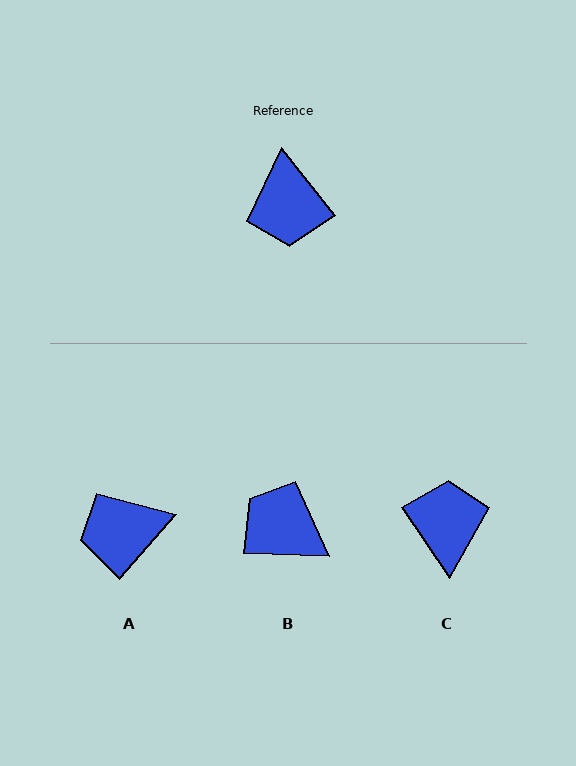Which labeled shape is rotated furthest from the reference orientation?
C, about 176 degrees away.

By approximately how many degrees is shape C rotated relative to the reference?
Approximately 176 degrees counter-clockwise.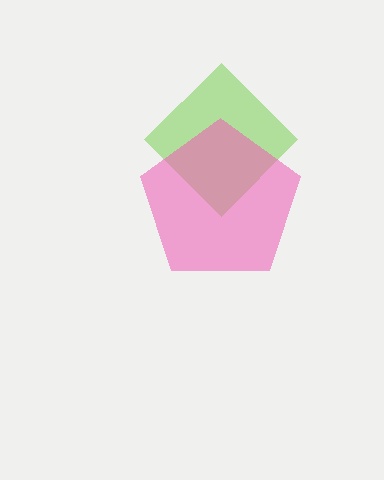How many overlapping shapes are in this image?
There are 2 overlapping shapes in the image.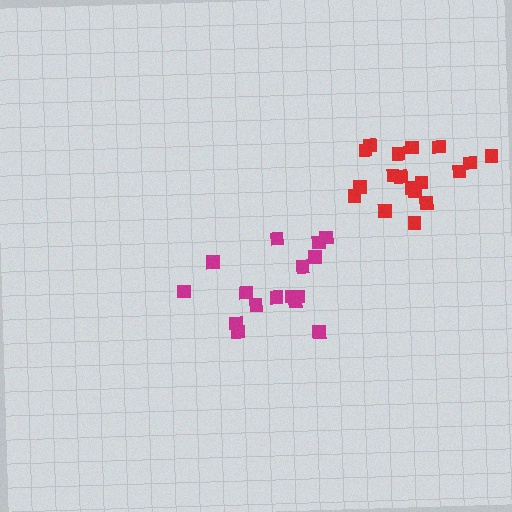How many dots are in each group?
Group 1: 18 dots, Group 2: 16 dots (34 total).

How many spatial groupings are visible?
There are 2 spatial groupings.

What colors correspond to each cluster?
The clusters are colored: red, magenta.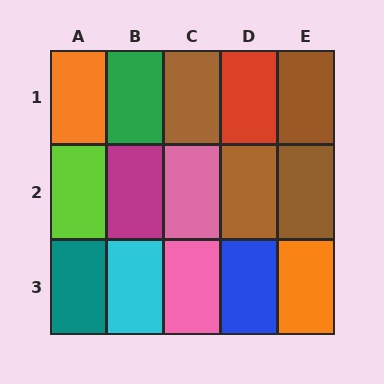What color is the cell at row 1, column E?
Brown.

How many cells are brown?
4 cells are brown.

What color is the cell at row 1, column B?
Green.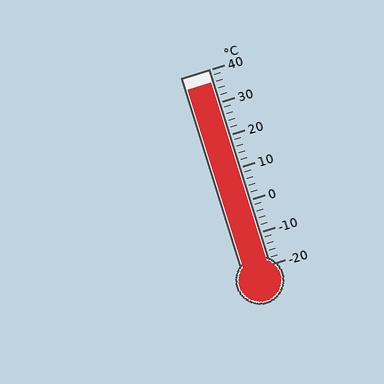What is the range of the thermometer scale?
The thermometer scale ranges from -20°C to 40°C.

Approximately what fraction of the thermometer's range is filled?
The thermometer is filled to approximately 95% of its range.